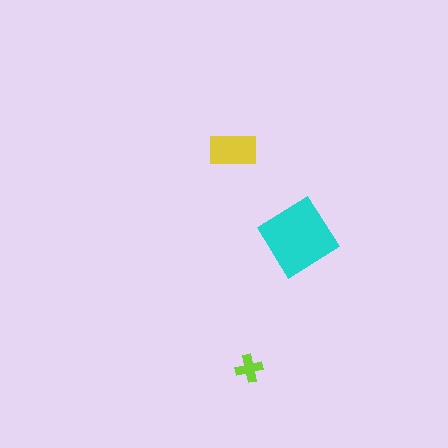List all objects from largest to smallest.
The cyan diamond, the yellow rectangle, the lime cross.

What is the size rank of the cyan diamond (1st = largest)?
1st.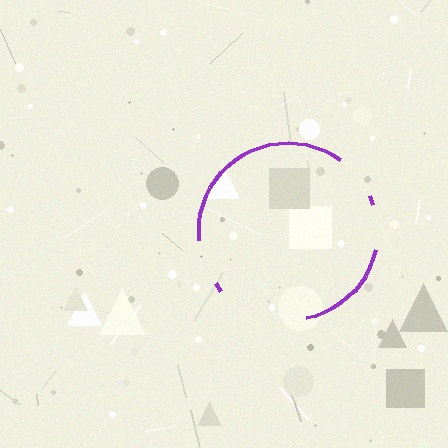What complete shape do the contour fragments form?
The contour fragments form a circle.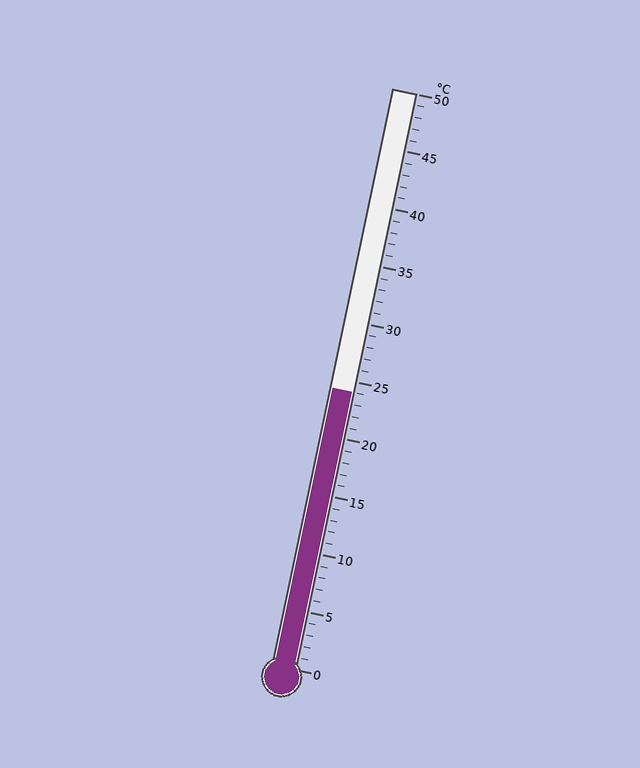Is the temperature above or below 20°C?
The temperature is above 20°C.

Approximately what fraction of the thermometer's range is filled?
The thermometer is filled to approximately 50% of its range.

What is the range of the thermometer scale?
The thermometer scale ranges from 0°C to 50°C.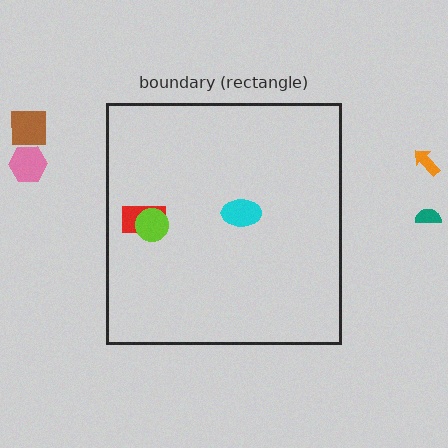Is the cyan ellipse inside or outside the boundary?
Inside.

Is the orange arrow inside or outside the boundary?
Outside.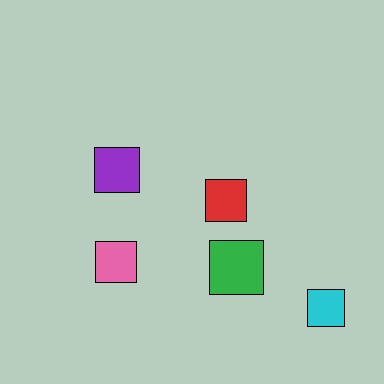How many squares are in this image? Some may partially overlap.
There are 5 squares.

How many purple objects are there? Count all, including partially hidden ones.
There is 1 purple object.